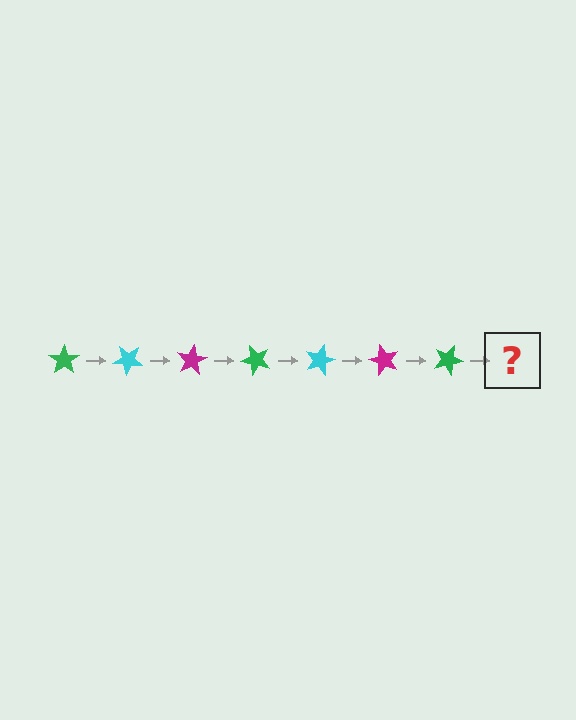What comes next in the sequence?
The next element should be a cyan star, rotated 280 degrees from the start.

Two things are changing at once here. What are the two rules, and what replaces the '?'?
The two rules are that it rotates 40 degrees each step and the color cycles through green, cyan, and magenta. The '?' should be a cyan star, rotated 280 degrees from the start.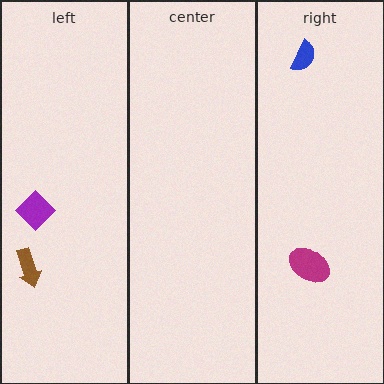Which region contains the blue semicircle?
The right region.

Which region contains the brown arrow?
The left region.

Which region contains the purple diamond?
The left region.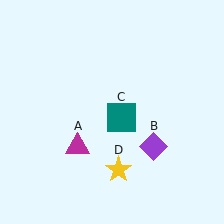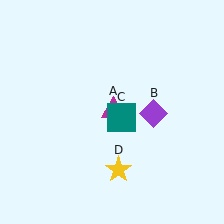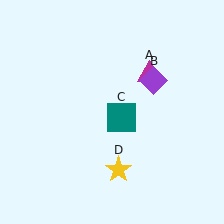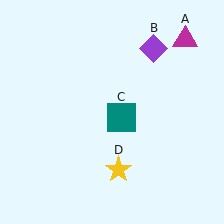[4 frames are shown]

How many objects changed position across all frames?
2 objects changed position: magenta triangle (object A), purple diamond (object B).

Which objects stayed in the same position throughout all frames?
Teal square (object C) and yellow star (object D) remained stationary.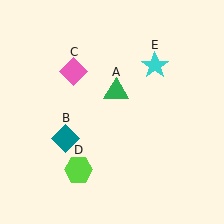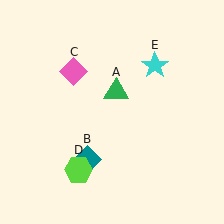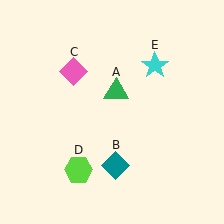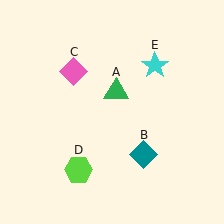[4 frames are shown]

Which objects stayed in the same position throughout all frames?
Green triangle (object A) and pink diamond (object C) and lime hexagon (object D) and cyan star (object E) remained stationary.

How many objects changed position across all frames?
1 object changed position: teal diamond (object B).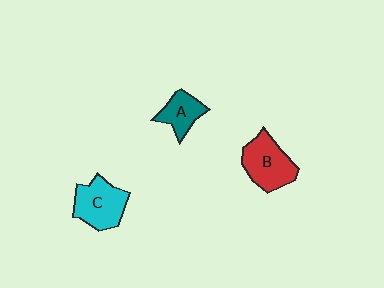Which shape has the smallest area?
Shape A (teal).